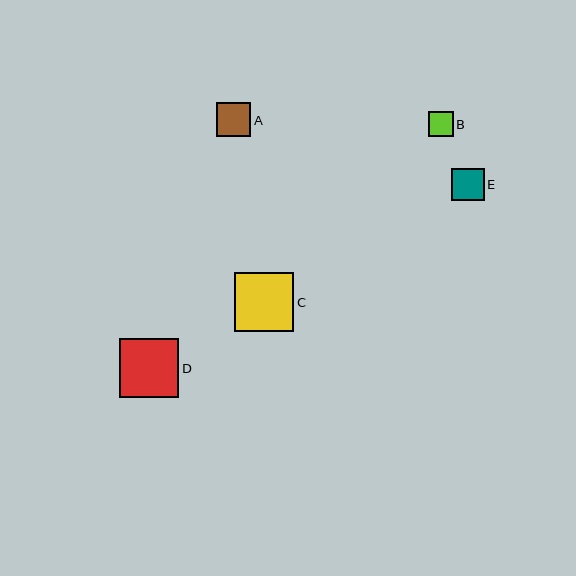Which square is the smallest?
Square B is the smallest with a size of approximately 25 pixels.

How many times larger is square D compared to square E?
Square D is approximately 1.8 times the size of square E.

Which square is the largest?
Square D is the largest with a size of approximately 60 pixels.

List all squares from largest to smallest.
From largest to smallest: D, C, A, E, B.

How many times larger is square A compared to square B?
Square A is approximately 1.4 times the size of square B.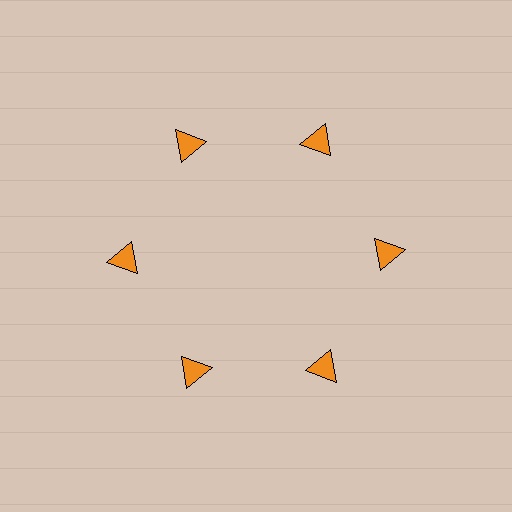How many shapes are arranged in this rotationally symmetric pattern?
There are 6 shapes, arranged in 6 groups of 1.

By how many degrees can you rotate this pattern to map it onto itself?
The pattern maps onto itself every 60 degrees of rotation.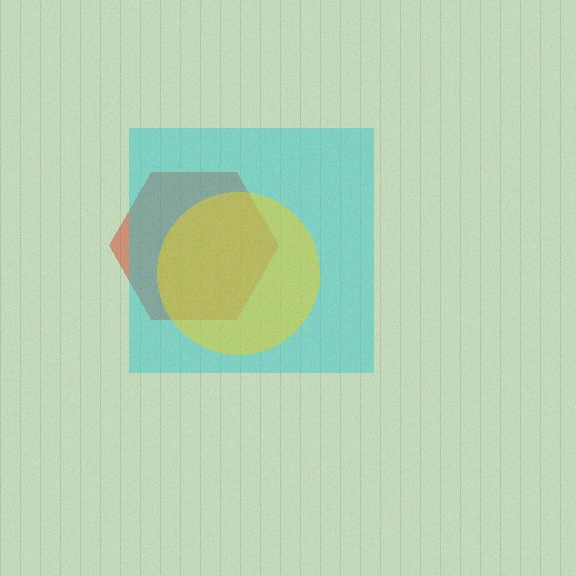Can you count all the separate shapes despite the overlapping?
Yes, there are 3 separate shapes.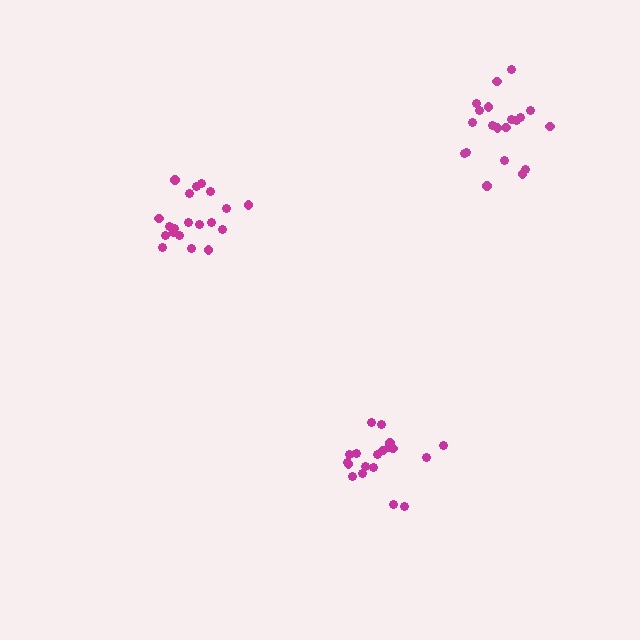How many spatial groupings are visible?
There are 3 spatial groupings.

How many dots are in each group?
Group 1: 19 dots, Group 2: 20 dots, Group 3: 20 dots (59 total).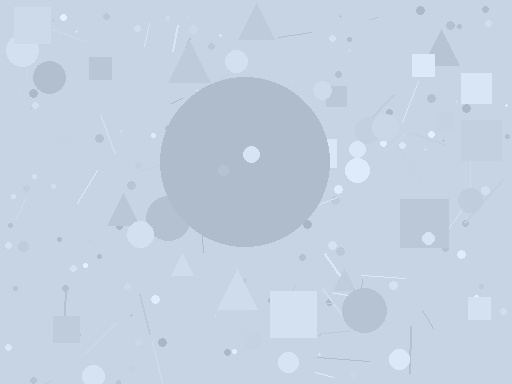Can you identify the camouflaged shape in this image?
The camouflaged shape is a circle.